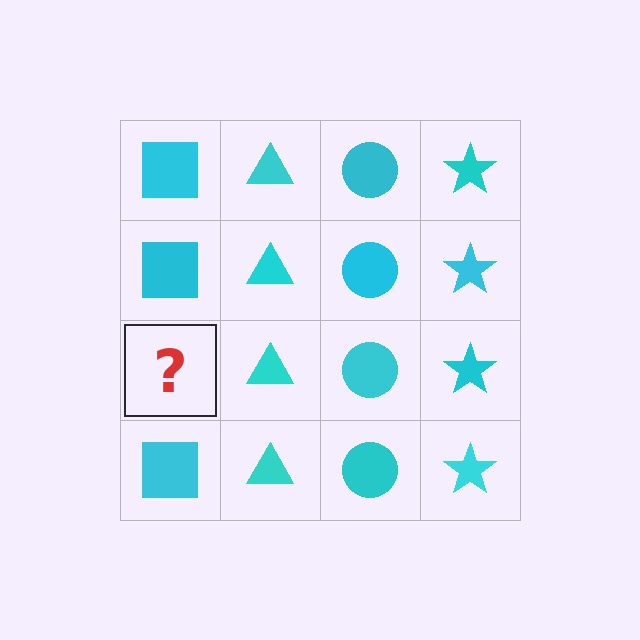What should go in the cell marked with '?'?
The missing cell should contain a cyan square.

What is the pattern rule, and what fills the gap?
The rule is that each column has a consistent shape. The gap should be filled with a cyan square.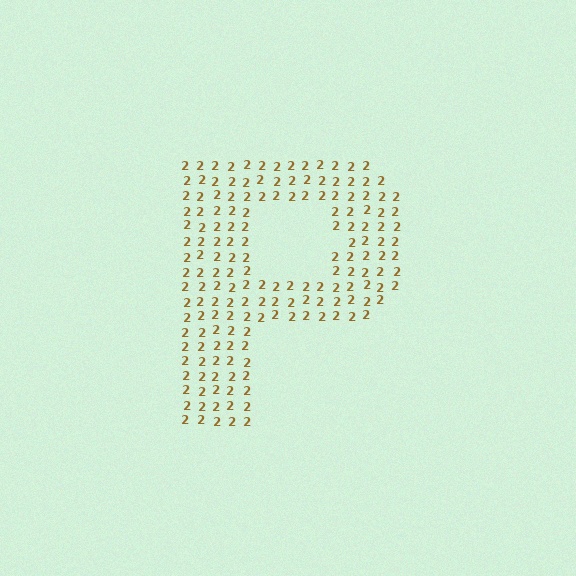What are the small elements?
The small elements are digit 2's.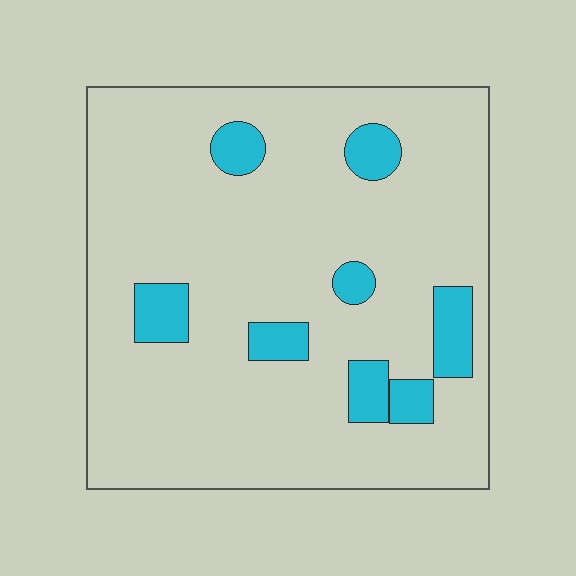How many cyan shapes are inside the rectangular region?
8.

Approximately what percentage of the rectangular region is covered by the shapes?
Approximately 15%.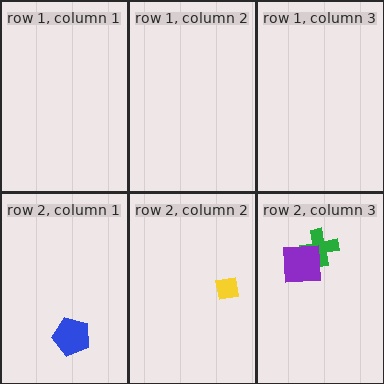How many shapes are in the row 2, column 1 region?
1.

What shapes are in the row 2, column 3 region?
The green cross, the purple square.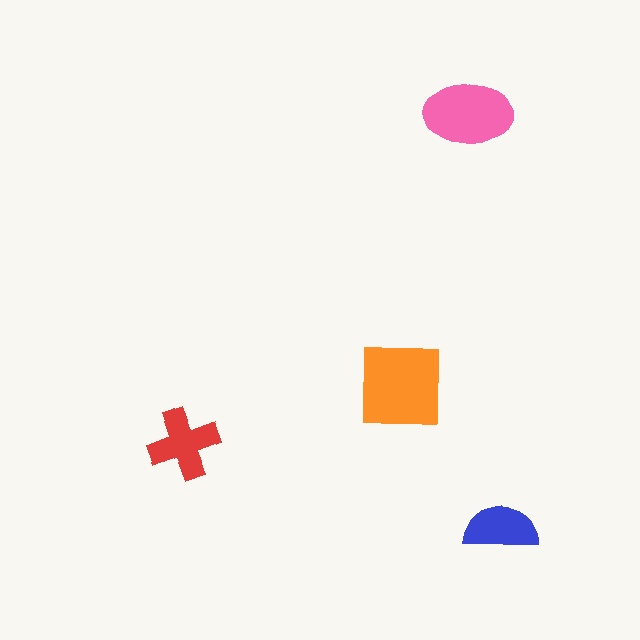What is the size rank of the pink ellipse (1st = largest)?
2nd.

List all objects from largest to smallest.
The orange square, the pink ellipse, the red cross, the blue semicircle.